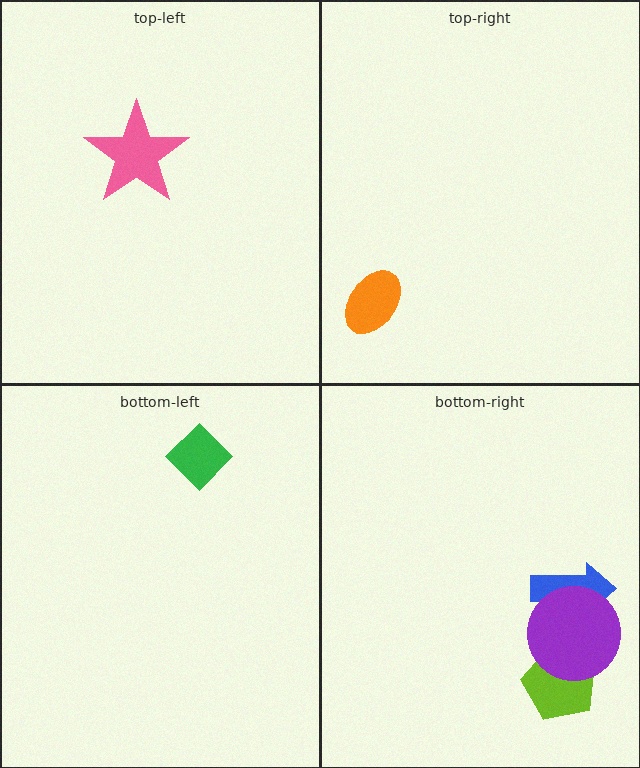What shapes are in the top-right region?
The orange ellipse.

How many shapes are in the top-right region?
1.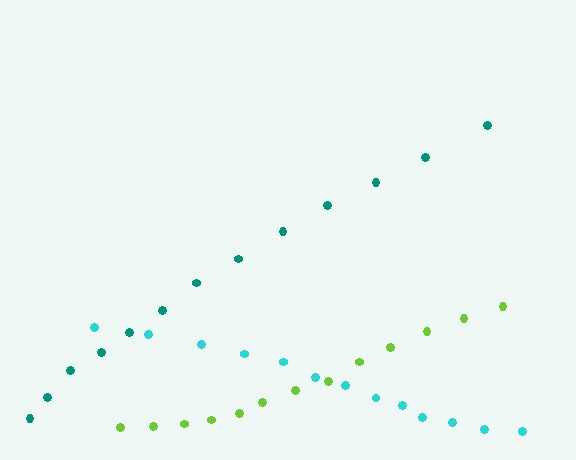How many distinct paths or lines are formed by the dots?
There are 3 distinct paths.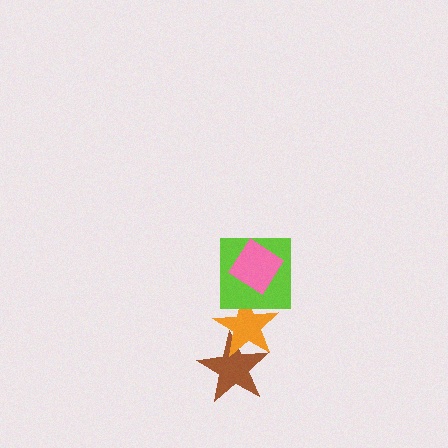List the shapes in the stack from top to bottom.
From top to bottom: the pink diamond, the lime square, the orange star, the brown star.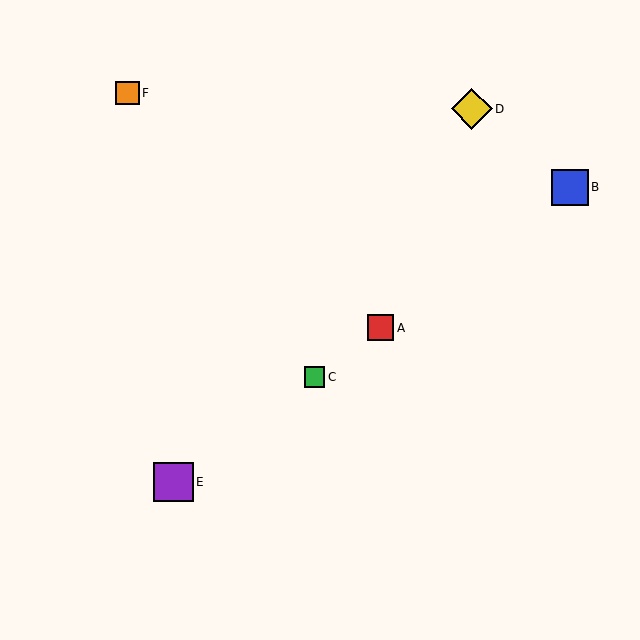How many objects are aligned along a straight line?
4 objects (A, B, C, E) are aligned along a straight line.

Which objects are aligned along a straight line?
Objects A, B, C, E are aligned along a straight line.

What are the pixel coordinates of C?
Object C is at (314, 377).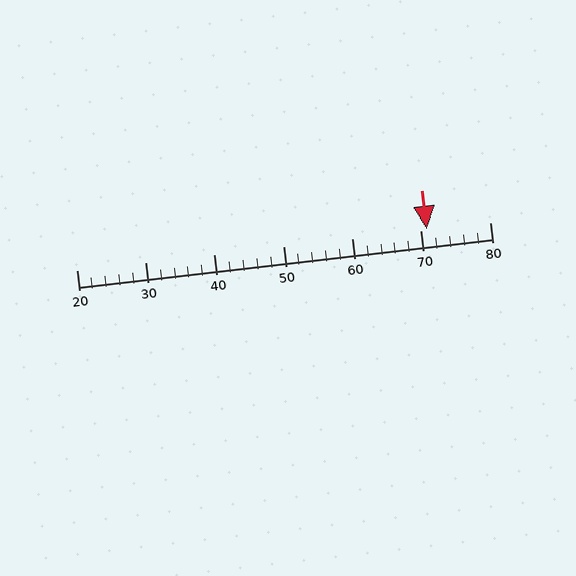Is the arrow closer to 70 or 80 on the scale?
The arrow is closer to 70.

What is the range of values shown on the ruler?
The ruler shows values from 20 to 80.